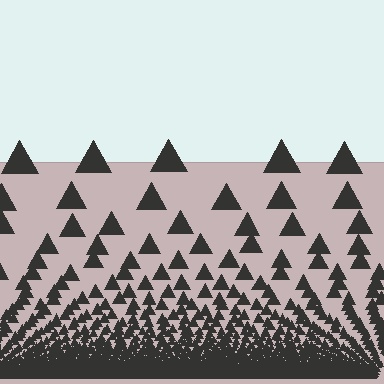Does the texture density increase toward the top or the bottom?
Density increases toward the bottom.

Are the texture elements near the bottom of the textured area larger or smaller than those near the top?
Smaller. The gradient is inverted — elements near the bottom are smaller and denser.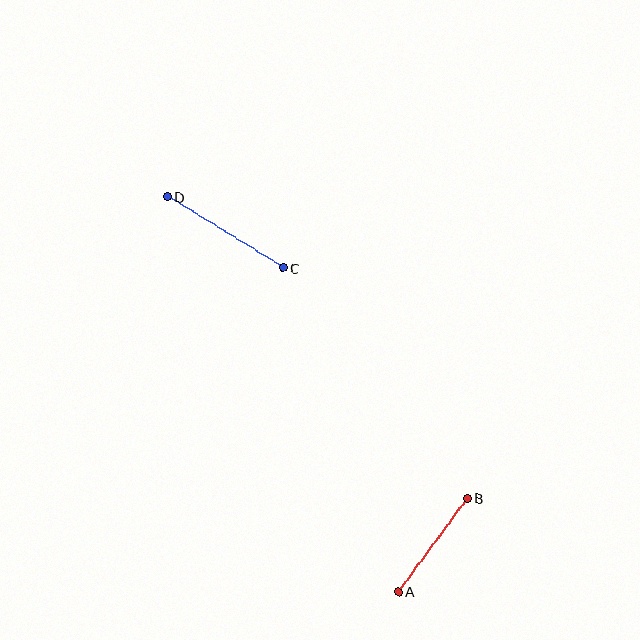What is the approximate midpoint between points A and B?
The midpoint is at approximately (433, 545) pixels.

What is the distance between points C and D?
The distance is approximately 136 pixels.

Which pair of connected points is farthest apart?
Points C and D are farthest apart.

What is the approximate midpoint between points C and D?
The midpoint is at approximately (225, 232) pixels.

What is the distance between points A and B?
The distance is approximately 116 pixels.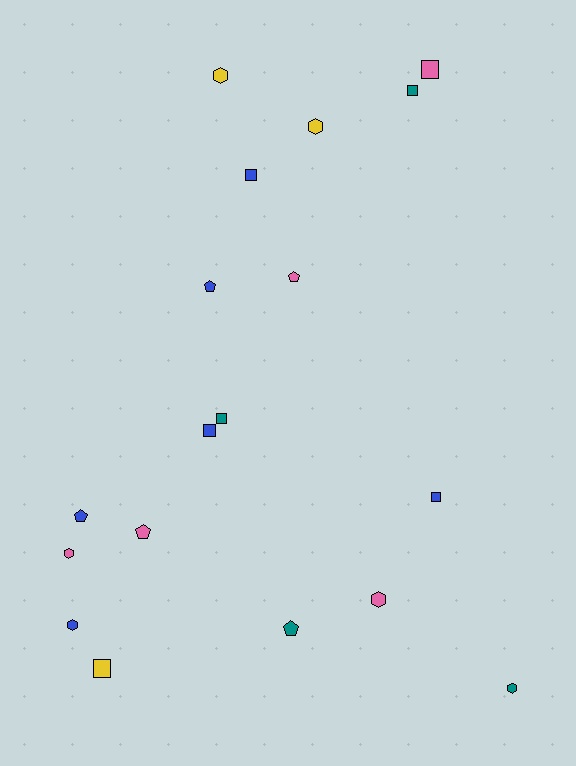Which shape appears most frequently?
Square, with 7 objects.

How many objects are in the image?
There are 18 objects.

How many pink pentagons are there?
There are 2 pink pentagons.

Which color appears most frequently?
Blue, with 6 objects.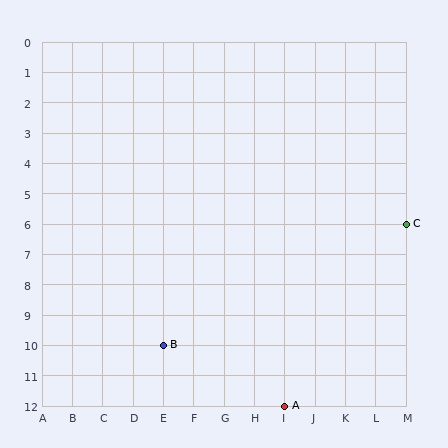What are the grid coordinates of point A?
Point A is at grid coordinates (I, 12).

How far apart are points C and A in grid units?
Points C and A are 4 columns and 6 rows apart (about 7.2 grid units diagonally).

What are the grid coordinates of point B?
Point B is at grid coordinates (E, 10).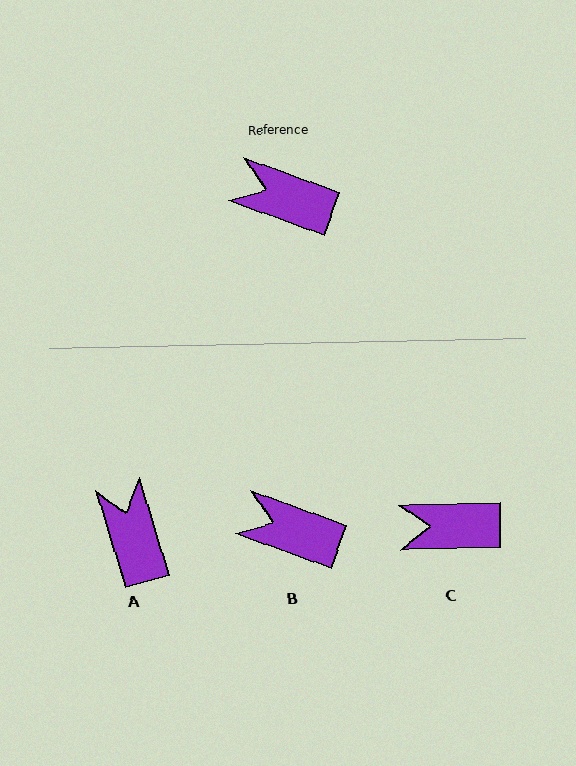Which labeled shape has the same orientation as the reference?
B.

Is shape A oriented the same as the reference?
No, it is off by about 53 degrees.